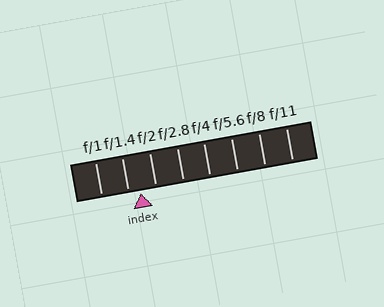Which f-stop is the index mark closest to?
The index mark is closest to f/1.4.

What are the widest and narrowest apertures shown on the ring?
The widest aperture shown is f/1 and the narrowest is f/11.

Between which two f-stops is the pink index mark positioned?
The index mark is between f/1.4 and f/2.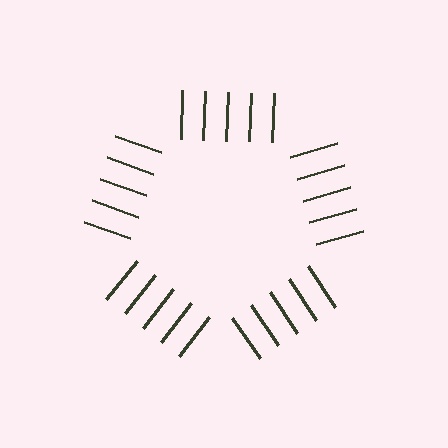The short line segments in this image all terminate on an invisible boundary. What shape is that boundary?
An illusory pentagon — the line segments terminate on its edges but no continuous stroke is drawn.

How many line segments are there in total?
25 — 5 along each of the 5 edges.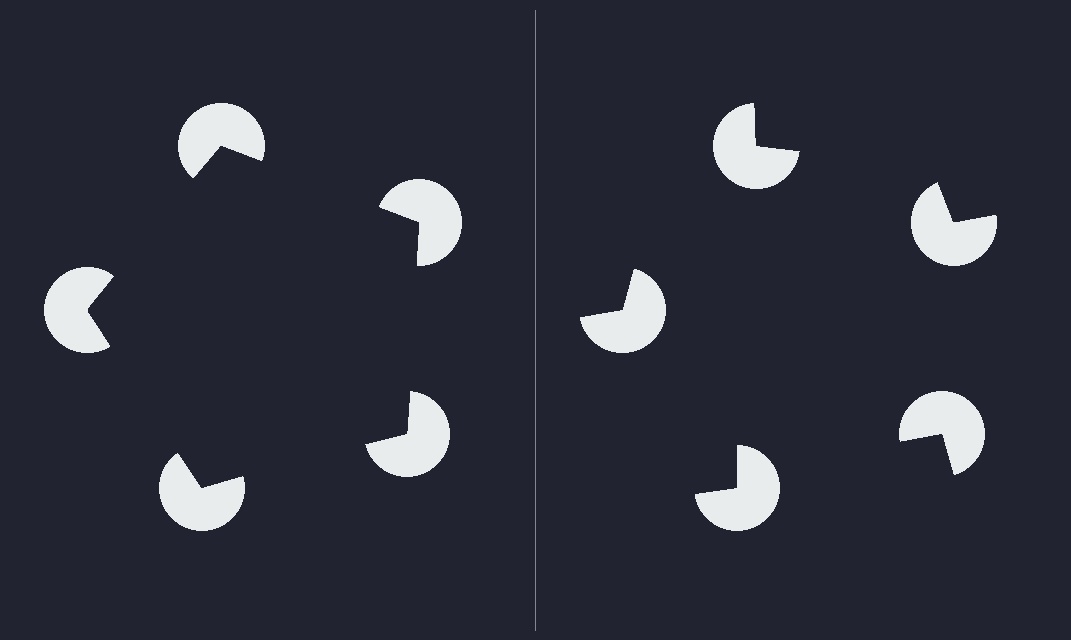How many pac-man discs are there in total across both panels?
10 — 5 on each side.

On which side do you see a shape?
An illusory pentagon appears on the left side. On the right side the wedge cuts are rotated, so no coherent shape forms.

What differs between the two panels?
The pac-man discs are positioned identically on both sides; only the wedge orientations differ. On the left they align to a pentagon; on the right they are misaligned.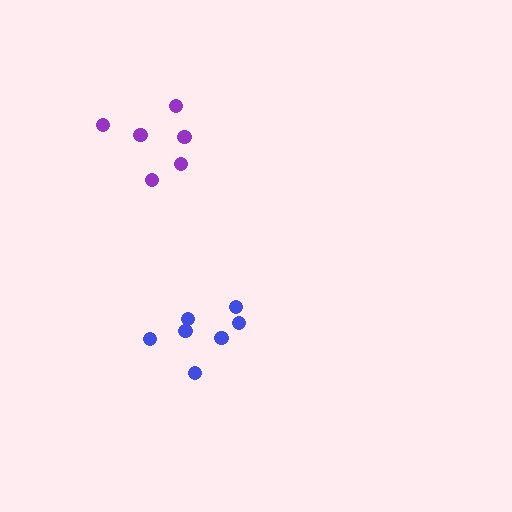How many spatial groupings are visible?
There are 2 spatial groupings.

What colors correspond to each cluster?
The clusters are colored: blue, purple.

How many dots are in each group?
Group 1: 7 dots, Group 2: 6 dots (13 total).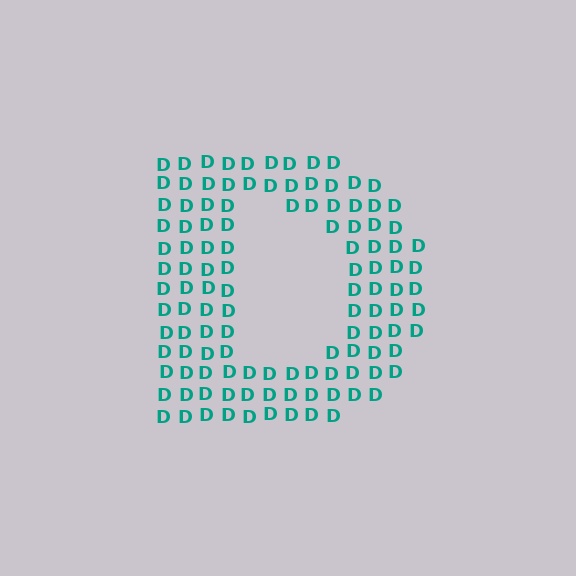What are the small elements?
The small elements are letter D's.